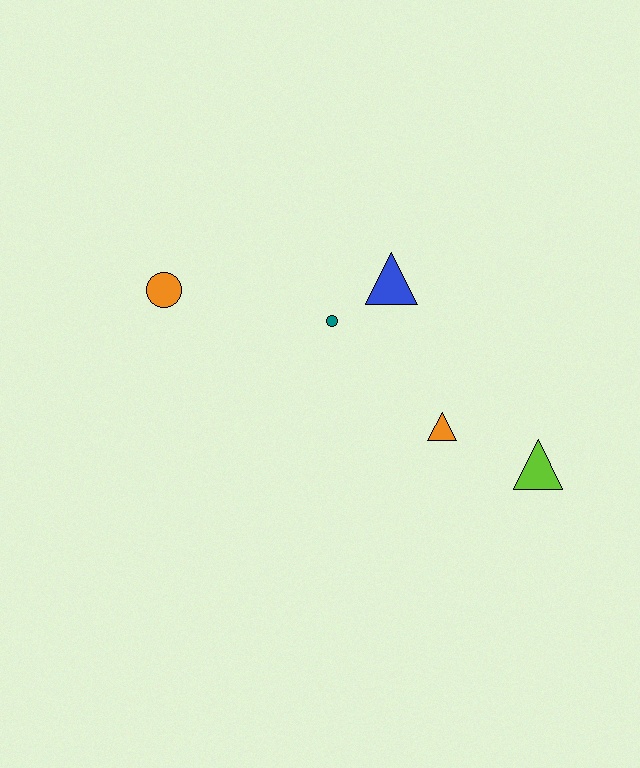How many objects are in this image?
There are 5 objects.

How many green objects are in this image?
There are no green objects.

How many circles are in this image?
There are 2 circles.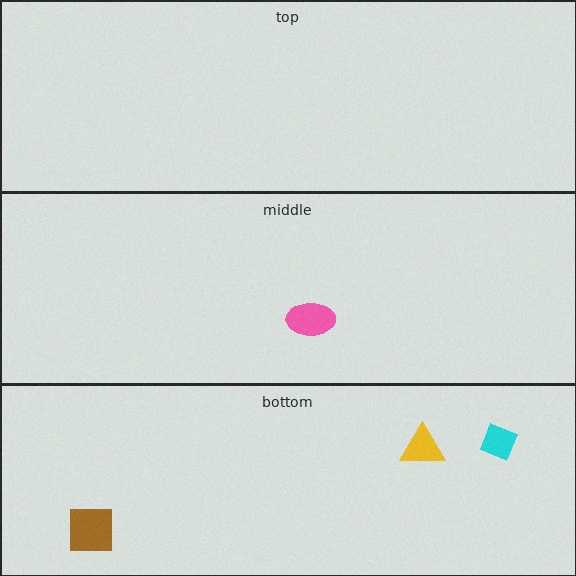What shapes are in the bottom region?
The yellow triangle, the brown square, the cyan diamond.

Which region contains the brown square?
The bottom region.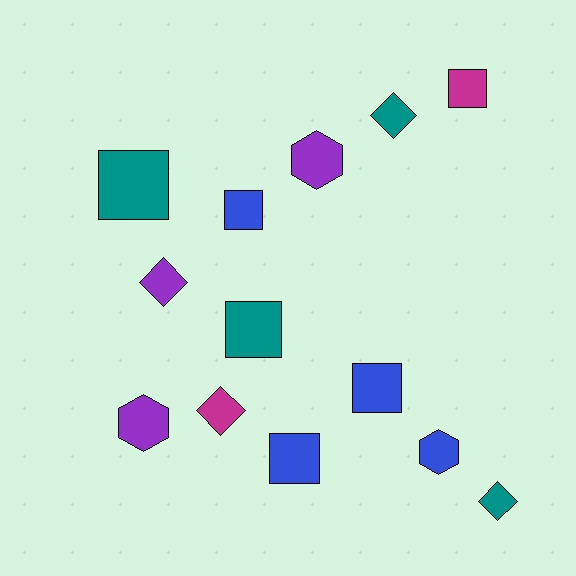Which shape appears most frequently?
Square, with 6 objects.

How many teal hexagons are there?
There are no teal hexagons.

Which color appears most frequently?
Blue, with 4 objects.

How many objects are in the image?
There are 13 objects.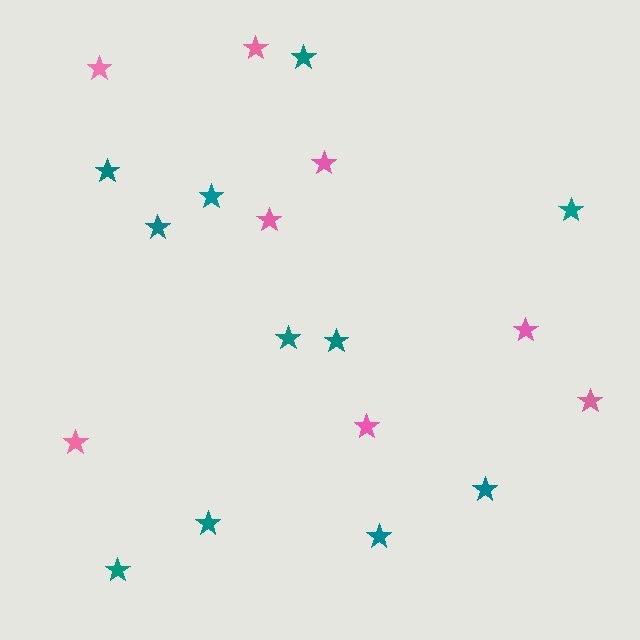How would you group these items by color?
There are 2 groups: one group of teal stars (11) and one group of pink stars (8).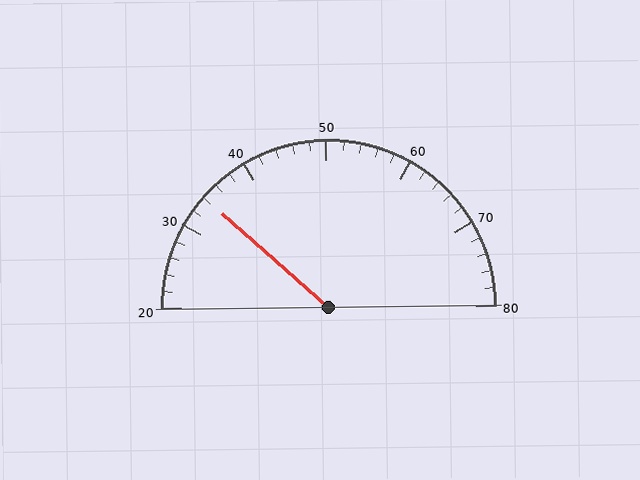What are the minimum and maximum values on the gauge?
The gauge ranges from 20 to 80.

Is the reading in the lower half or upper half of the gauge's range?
The reading is in the lower half of the range (20 to 80).